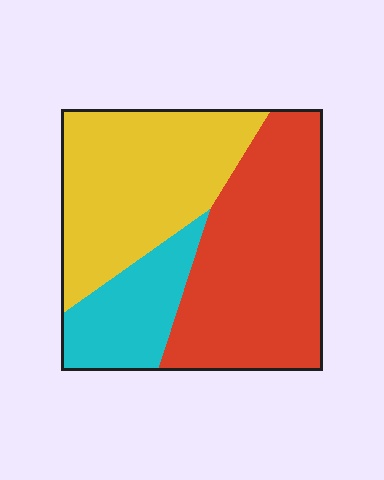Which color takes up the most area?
Red, at roughly 45%.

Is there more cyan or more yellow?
Yellow.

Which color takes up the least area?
Cyan, at roughly 20%.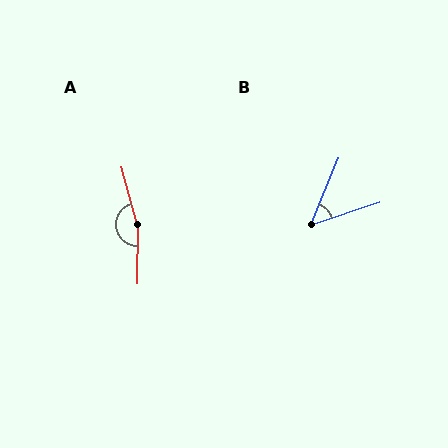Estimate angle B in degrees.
Approximately 49 degrees.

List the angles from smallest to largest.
B (49°), A (165°).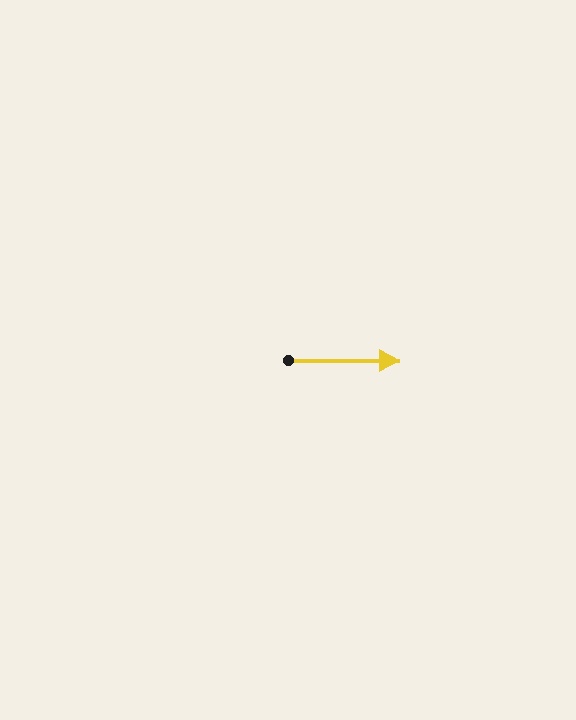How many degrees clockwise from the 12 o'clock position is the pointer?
Approximately 90 degrees.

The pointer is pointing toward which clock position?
Roughly 3 o'clock.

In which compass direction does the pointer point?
East.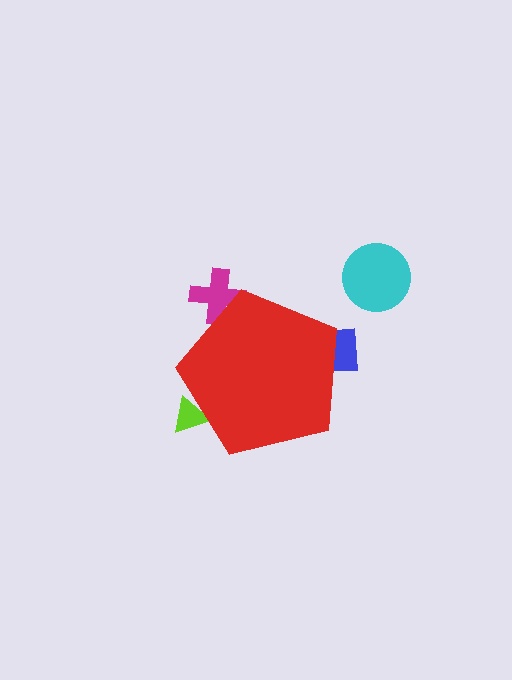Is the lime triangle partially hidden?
Yes, the lime triangle is partially hidden behind the red pentagon.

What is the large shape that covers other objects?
A red pentagon.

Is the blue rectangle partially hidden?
Yes, the blue rectangle is partially hidden behind the red pentagon.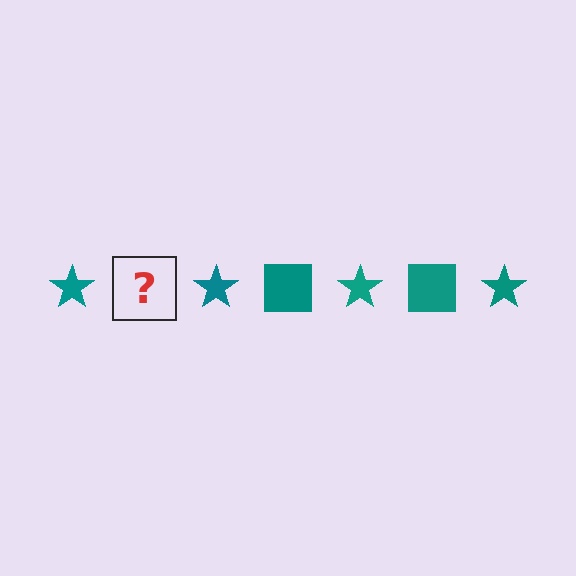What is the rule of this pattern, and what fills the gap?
The rule is that the pattern cycles through star, square shapes in teal. The gap should be filled with a teal square.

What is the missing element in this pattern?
The missing element is a teal square.